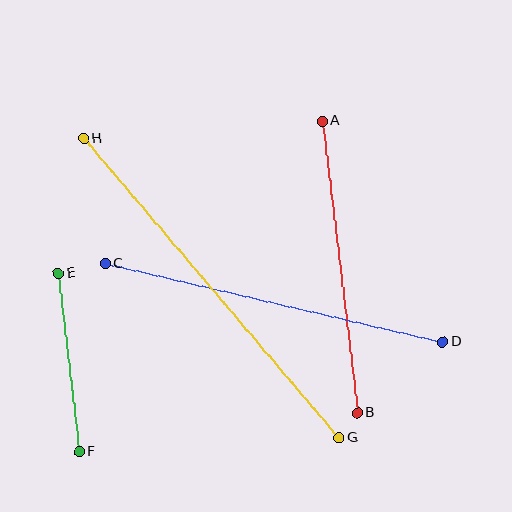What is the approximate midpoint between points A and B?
The midpoint is at approximately (340, 267) pixels.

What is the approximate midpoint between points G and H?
The midpoint is at approximately (211, 288) pixels.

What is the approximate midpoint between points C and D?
The midpoint is at approximately (274, 303) pixels.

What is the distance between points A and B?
The distance is approximately 294 pixels.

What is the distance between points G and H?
The distance is approximately 393 pixels.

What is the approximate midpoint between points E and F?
The midpoint is at approximately (69, 362) pixels.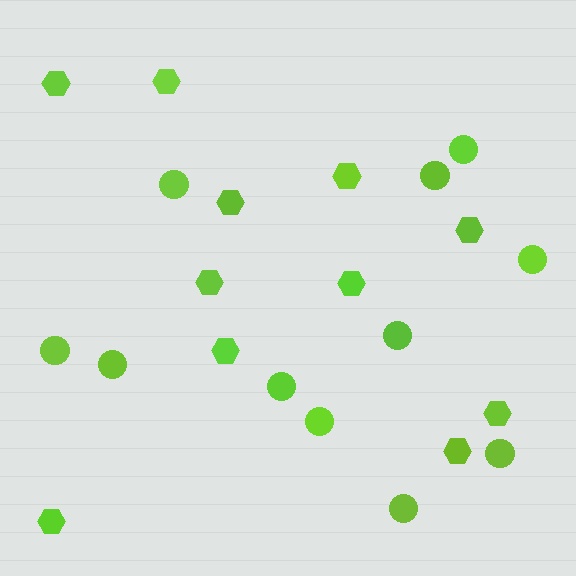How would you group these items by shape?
There are 2 groups: one group of circles (11) and one group of hexagons (11).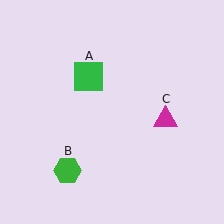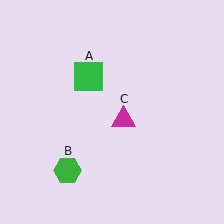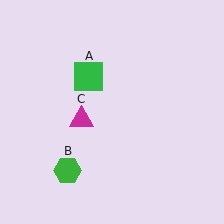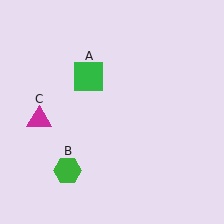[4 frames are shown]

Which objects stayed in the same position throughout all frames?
Green square (object A) and green hexagon (object B) remained stationary.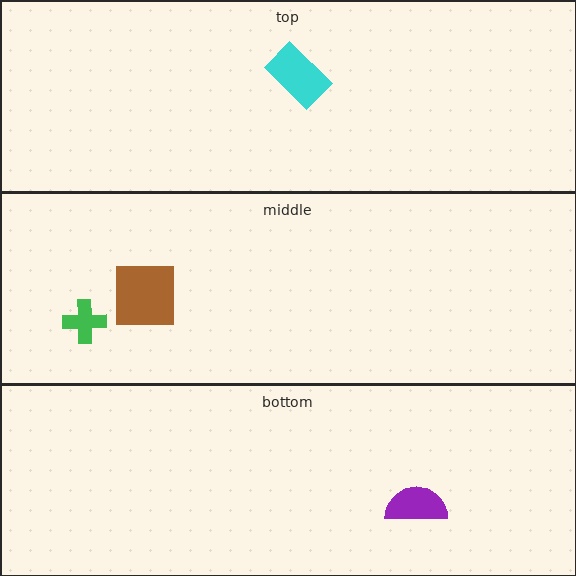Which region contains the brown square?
The middle region.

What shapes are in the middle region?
The green cross, the brown square.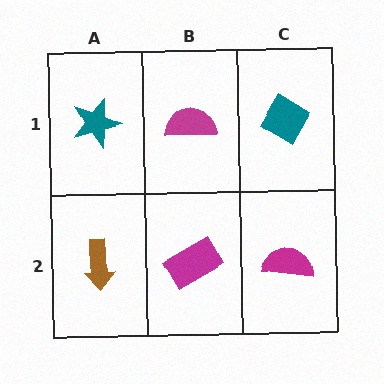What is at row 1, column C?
A teal diamond.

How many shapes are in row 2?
3 shapes.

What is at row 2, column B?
A magenta rectangle.